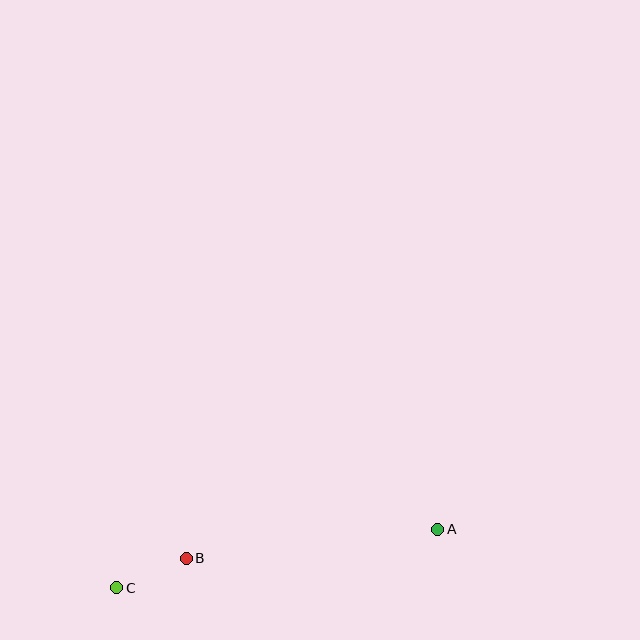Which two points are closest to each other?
Points B and C are closest to each other.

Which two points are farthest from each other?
Points A and C are farthest from each other.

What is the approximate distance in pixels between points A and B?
The distance between A and B is approximately 253 pixels.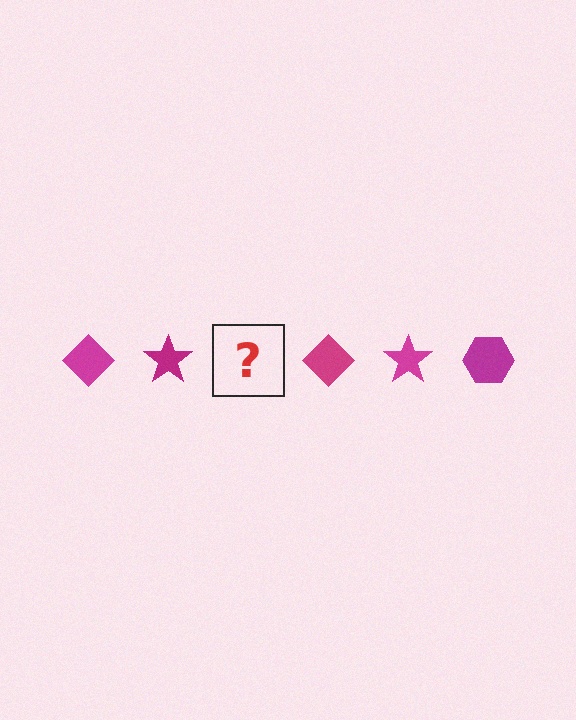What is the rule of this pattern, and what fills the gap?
The rule is that the pattern cycles through diamond, star, hexagon shapes in magenta. The gap should be filled with a magenta hexagon.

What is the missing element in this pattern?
The missing element is a magenta hexagon.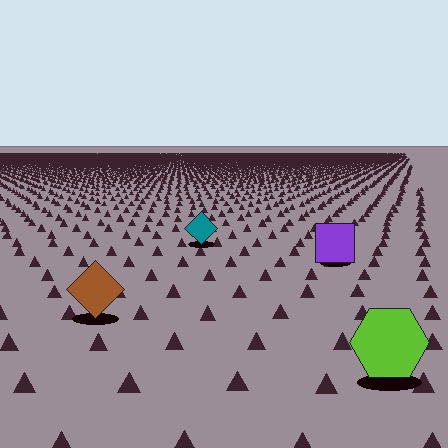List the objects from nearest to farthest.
From nearest to farthest: the lime hexagon, the brown diamond, the purple square, the teal diamond.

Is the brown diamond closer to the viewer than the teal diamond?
Yes. The brown diamond is closer — you can tell from the texture gradient: the ground texture is coarser near it.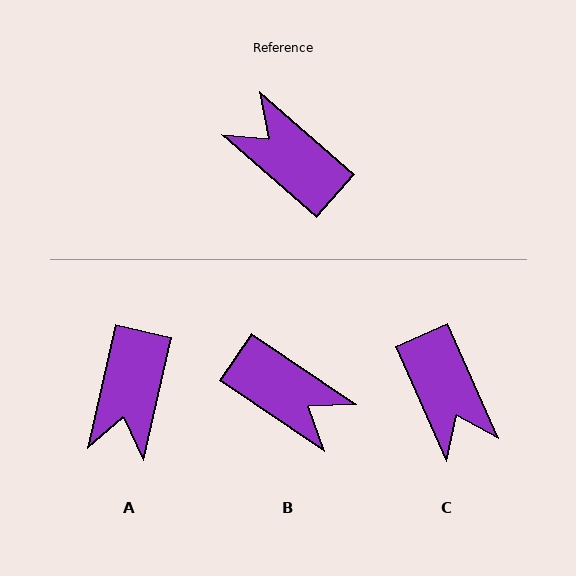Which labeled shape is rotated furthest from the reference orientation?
B, about 173 degrees away.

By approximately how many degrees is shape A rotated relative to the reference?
Approximately 118 degrees counter-clockwise.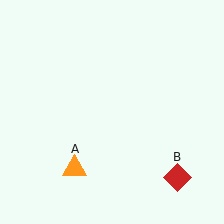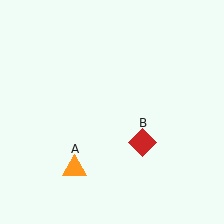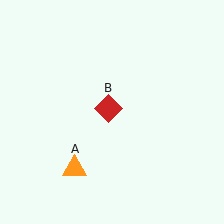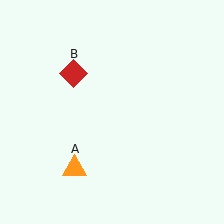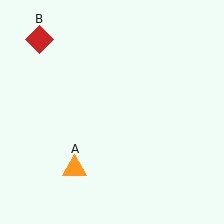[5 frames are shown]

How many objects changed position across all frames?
1 object changed position: red diamond (object B).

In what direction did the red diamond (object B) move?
The red diamond (object B) moved up and to the left.